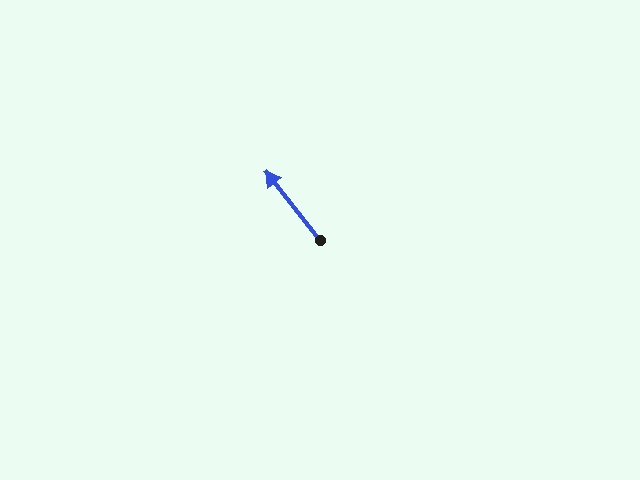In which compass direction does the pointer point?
Northwest.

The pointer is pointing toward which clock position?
Roughly 11 o'clock.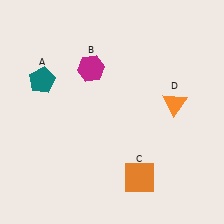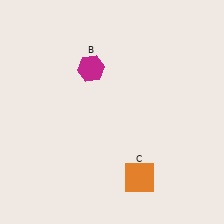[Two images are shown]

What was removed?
The orange triangle (D), the teal pentagon (A) were removed in Image 2.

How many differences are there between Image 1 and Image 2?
There are 2 differences between the two images.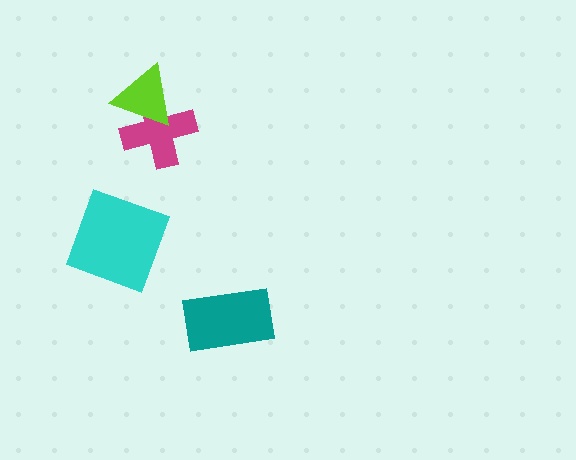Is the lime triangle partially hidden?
No, no other shape covers it.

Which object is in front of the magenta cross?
The lime triangle is in front of the magenta cross.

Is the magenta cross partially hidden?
Yes, it is partially covered by another shape.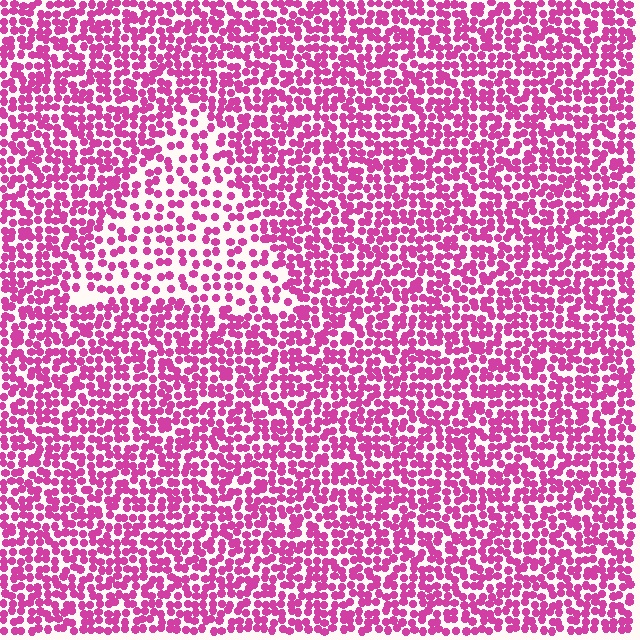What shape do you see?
I see a triangle.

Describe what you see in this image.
The image contains small magenta elements arranged at two different densities. A triangle-shaped region is visible where the elements are less densely packed than the surrounding area.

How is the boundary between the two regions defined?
The boundary is defined by a change in element density (approximately 1.8x ratio). All elements are the same color, size, and shape.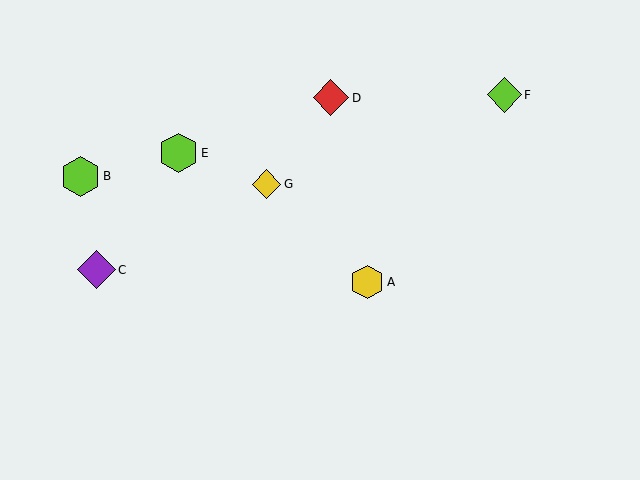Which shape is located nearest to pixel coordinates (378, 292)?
The yellow hexagon (labeled A) at (367, 282) is nearest to that location.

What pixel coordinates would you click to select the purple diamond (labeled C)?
Click at (96, 270) to select the purple diamond C.